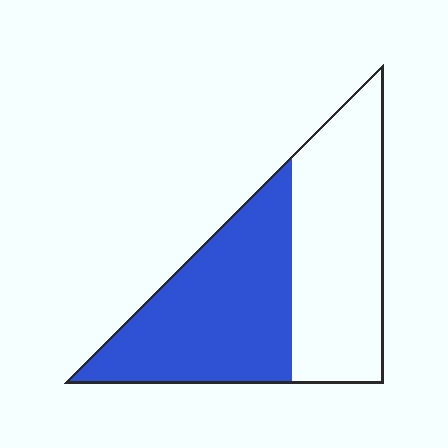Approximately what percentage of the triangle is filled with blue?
Approximately 50%.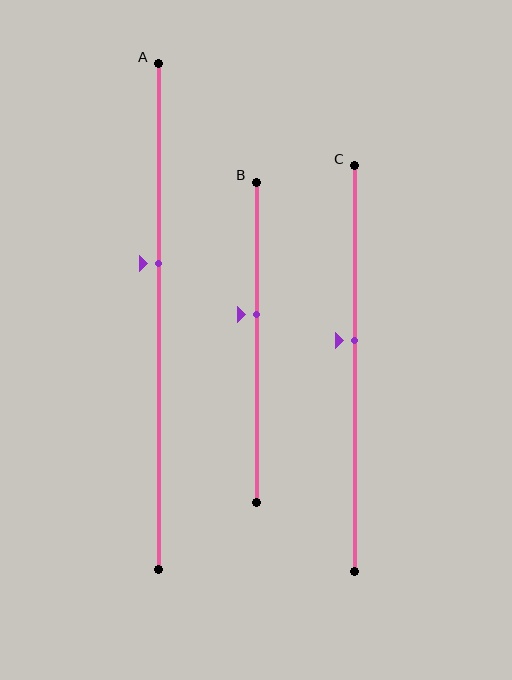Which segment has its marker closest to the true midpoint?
Segment C has its marker closest to the true midpoint.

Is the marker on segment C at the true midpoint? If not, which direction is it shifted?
No, the marker on segment C is shifted upward by about 7% of the segment length.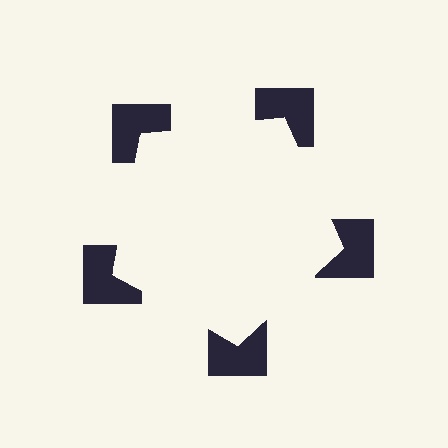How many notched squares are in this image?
There are 5 — one at each vertex of the illusory pentagon.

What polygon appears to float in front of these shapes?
An illusory pentagon — its edges are inferred from the aligned wedge cuts in the notched squares, not physically drawn.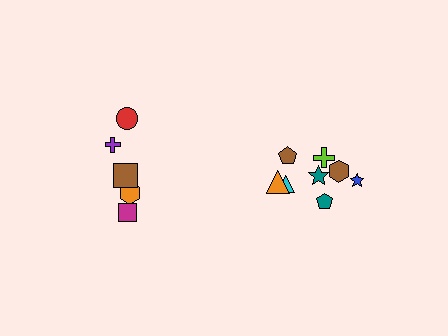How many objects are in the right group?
There are 8 objects.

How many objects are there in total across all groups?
There are 13 objects.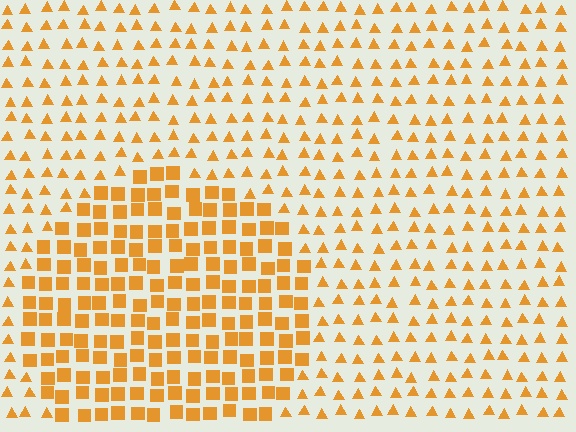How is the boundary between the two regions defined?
The boundary is defined by a change in element shape: squares inside vs. triangles outside. All elements share the same color and spacing.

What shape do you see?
I see a circle.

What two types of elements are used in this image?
The image uses squares inside the circle region and triangles outside it.